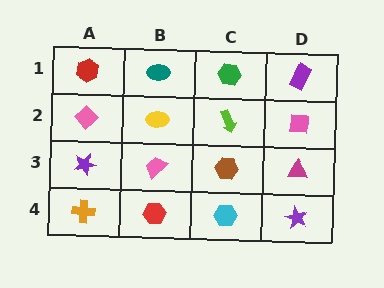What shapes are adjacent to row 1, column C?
A lime arrow (row 2, column C), a teal ellipse (row 1, column B), a purple rectangle (row 1, column D).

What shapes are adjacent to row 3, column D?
A pink square (row 2, column D), a purple star (row 4, column D), a brown hexagon (row 3, column C).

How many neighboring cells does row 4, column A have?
2.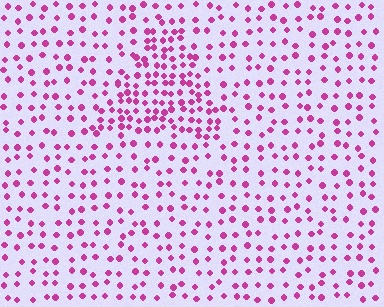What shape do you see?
I see a triangle.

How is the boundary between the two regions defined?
The boundary is defined by a change in element density (approximately 2.0x ratio). All elements are the same color, size, and shape.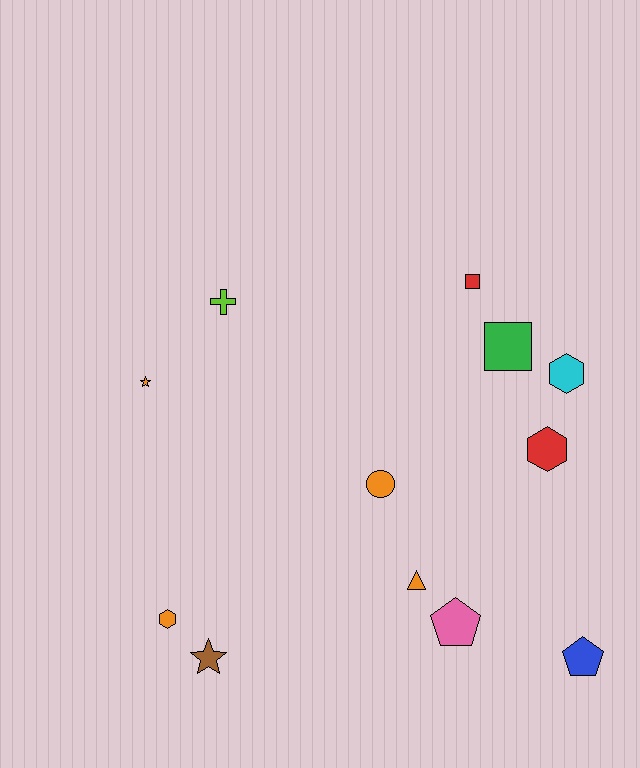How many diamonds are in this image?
There are no diamonds.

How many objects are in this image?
There are 12 objects.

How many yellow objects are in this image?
There are no yellow objects.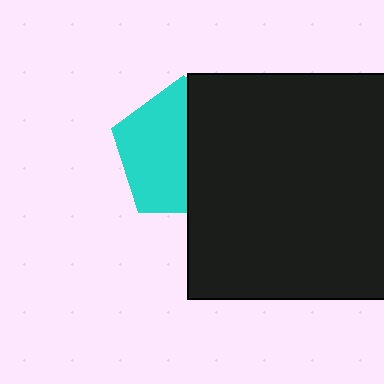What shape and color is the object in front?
The object in front is a black square.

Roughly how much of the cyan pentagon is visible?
About half of it is visible (roughly 54%).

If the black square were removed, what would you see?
You would see the complete cyan pentagon.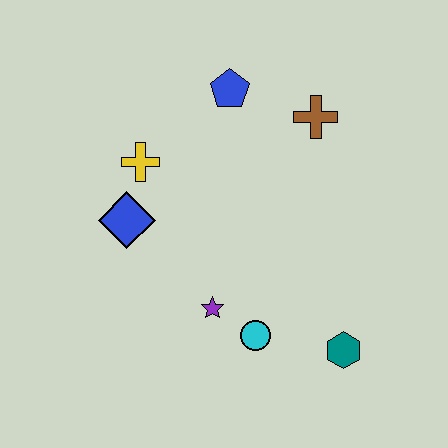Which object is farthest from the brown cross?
The teal hexagon is farthest from the brown cross.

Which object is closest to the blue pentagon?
The brown cross is closest to the blue pentagon.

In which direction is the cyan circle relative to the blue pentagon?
The cyan circle is below the blue pentagon.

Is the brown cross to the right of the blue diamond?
Yes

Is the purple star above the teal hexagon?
Yes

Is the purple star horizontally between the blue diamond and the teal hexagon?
Yes